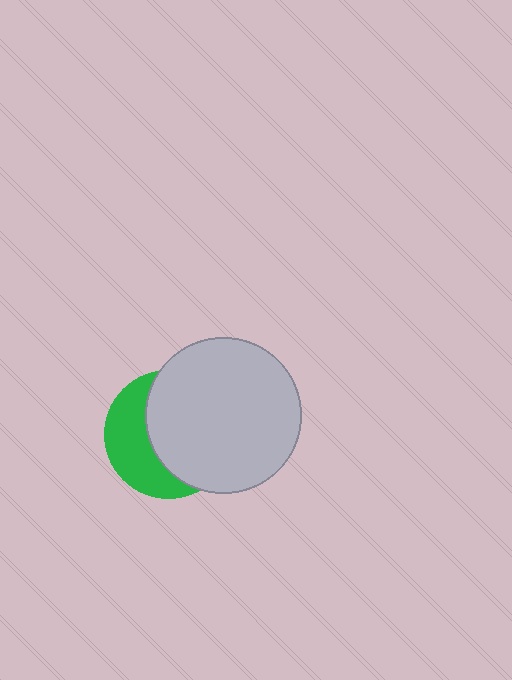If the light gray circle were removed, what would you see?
You would see the complete green circle.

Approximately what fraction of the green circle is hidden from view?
Roughly 60% of the green circle is hidden behind the light gray circle.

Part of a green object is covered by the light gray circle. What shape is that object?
It is a circle.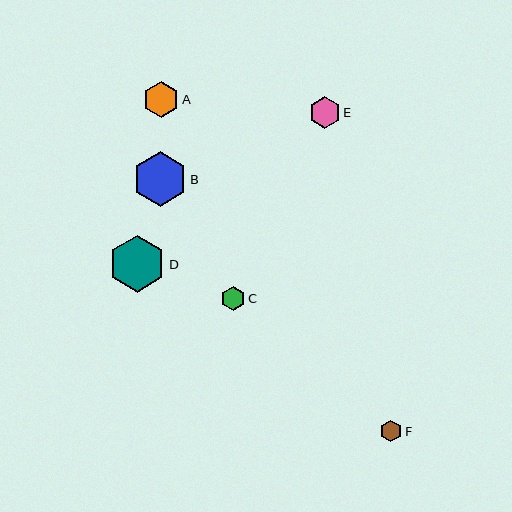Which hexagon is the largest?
Hexagon D is the largest with a size of approximately 57 pixels.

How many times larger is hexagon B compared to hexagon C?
Hexagon B is approximately 2.3 times the size of hexagon C.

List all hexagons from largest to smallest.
From largest to smallest: D, B, A, E, C, F.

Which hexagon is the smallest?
Hexagon F is the smallest with a size of approximately 22 pixels.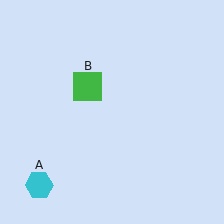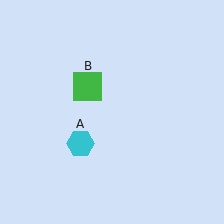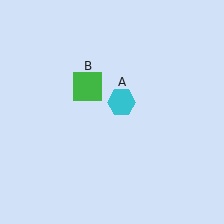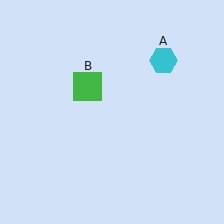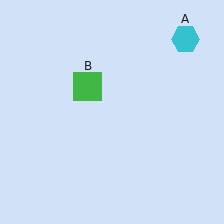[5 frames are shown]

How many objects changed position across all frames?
1 object changed position: cyan hexagon (object A).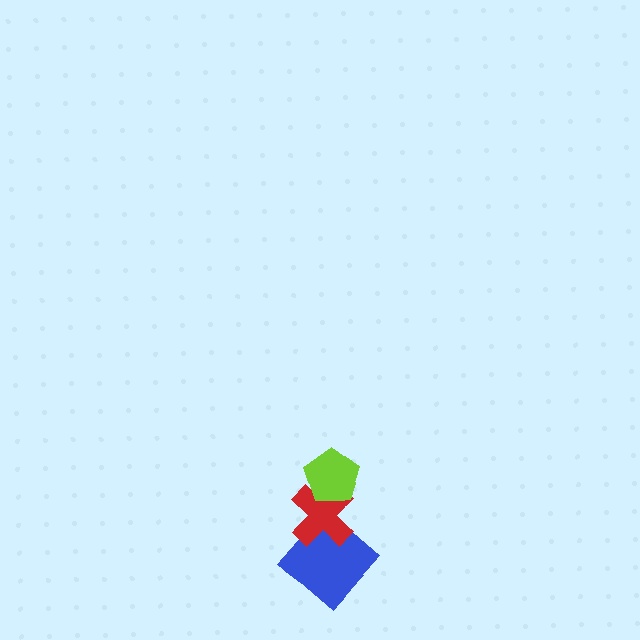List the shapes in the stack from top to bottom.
From top to bottom: the lime pentagon, the red cross, the blue diamond.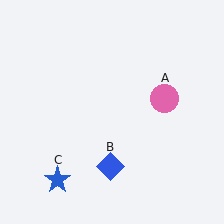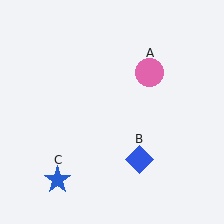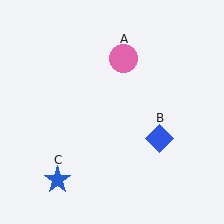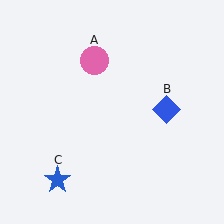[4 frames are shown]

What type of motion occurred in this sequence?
The pink circle (object A), blue diamond (object B) rotated counterclockwise around the center of the scene.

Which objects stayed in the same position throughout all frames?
Blue star (object C) remained stationary.